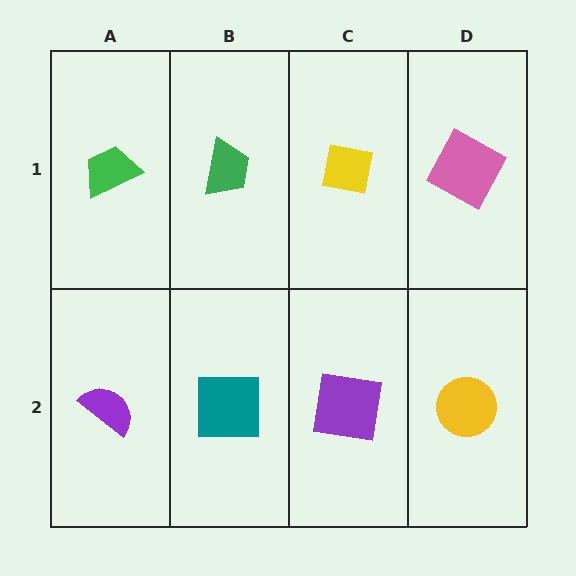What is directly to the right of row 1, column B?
A yellow square.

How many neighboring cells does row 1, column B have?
3.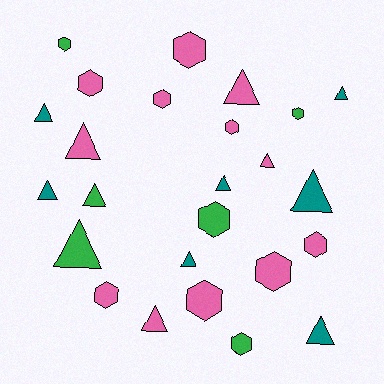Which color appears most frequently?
Pink, with 12 objects.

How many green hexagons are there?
There are 4 green hexagons.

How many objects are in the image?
There are 25 objects.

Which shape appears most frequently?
Triangle, with 13 objects.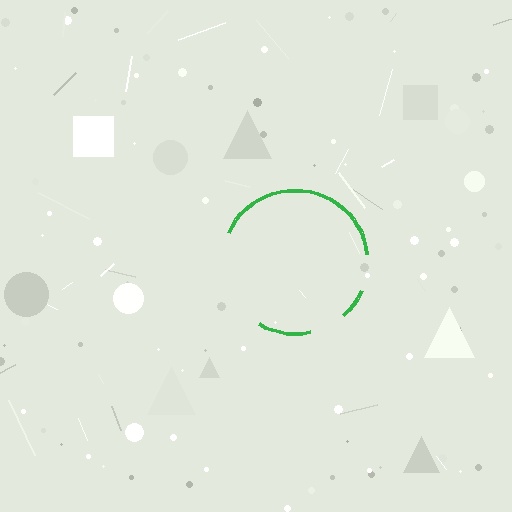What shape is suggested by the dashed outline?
The dashed outline suggests a circle.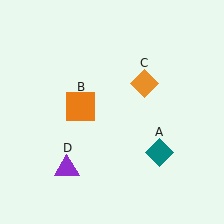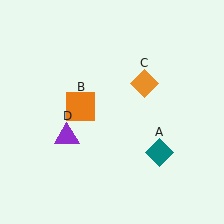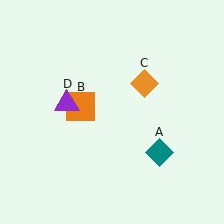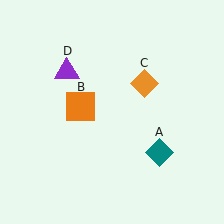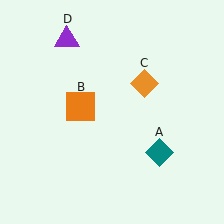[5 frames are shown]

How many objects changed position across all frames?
1 object changed position: purple triangle (object D).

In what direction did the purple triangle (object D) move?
The purple triangle (object D) moved up.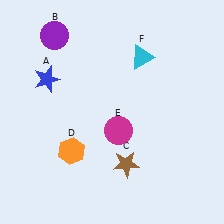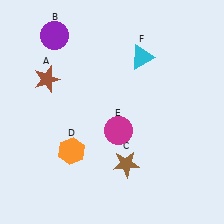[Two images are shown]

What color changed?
The star (A) changed from blue in Image 1 to brown in Image 2.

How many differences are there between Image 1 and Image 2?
There is 1 difference between the two images.